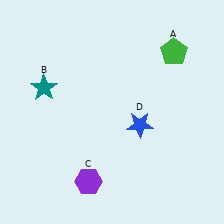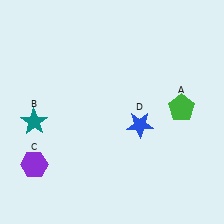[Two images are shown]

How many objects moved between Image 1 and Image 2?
3 objects moved between the two images.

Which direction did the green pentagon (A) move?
The green pentagon (A) moved down.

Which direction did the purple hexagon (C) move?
The purple hexagon (C) moved left.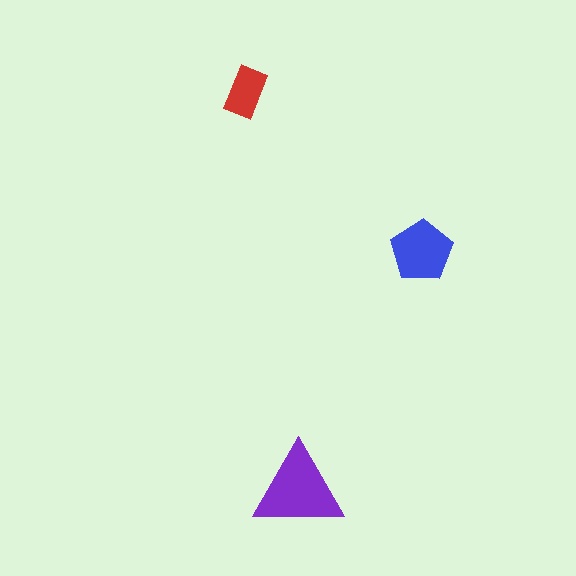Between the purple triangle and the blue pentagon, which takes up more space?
The purple triangle.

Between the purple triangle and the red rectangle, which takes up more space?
The purple triangle.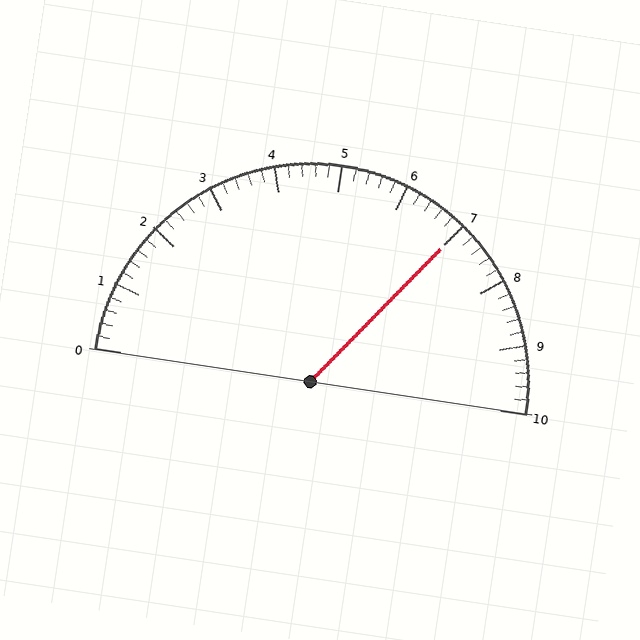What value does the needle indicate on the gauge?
The needle indicates approximately 7.0.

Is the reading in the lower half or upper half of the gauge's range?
The reading is in the upper half of the range (0 to 10).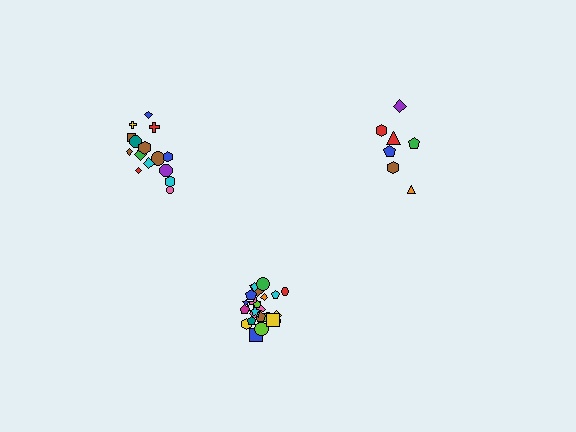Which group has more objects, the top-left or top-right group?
The top-left group.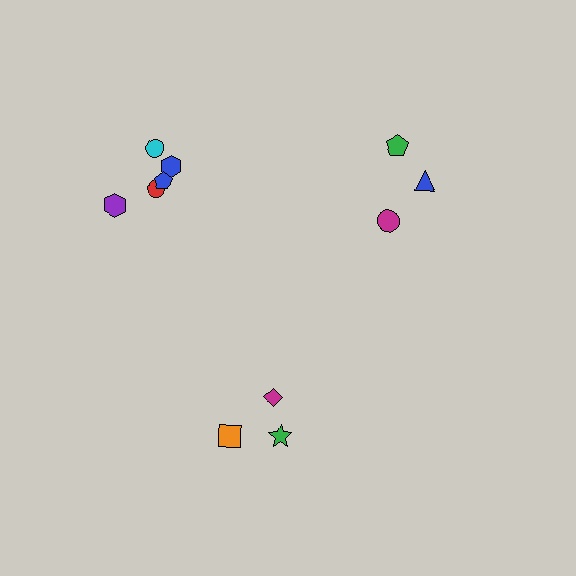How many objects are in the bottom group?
There are 3 objects.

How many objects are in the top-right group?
There are 3 objects.